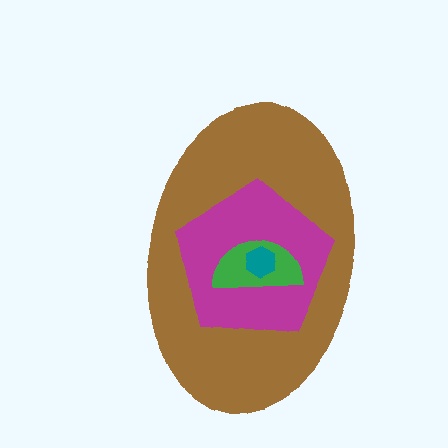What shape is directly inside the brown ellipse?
The magenta pentagon.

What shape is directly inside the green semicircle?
The teal hexagon.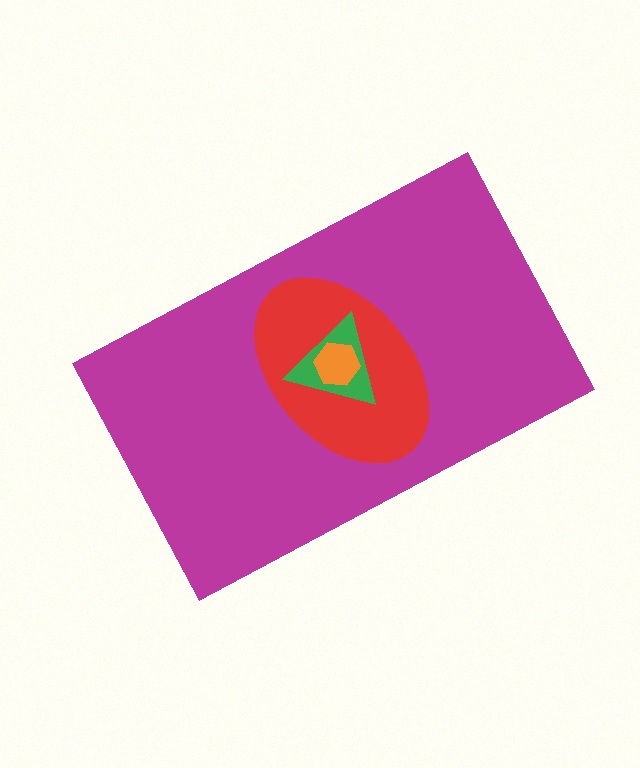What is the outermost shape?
The magenta rectangle.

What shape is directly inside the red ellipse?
The green triangle.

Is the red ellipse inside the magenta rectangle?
Yes.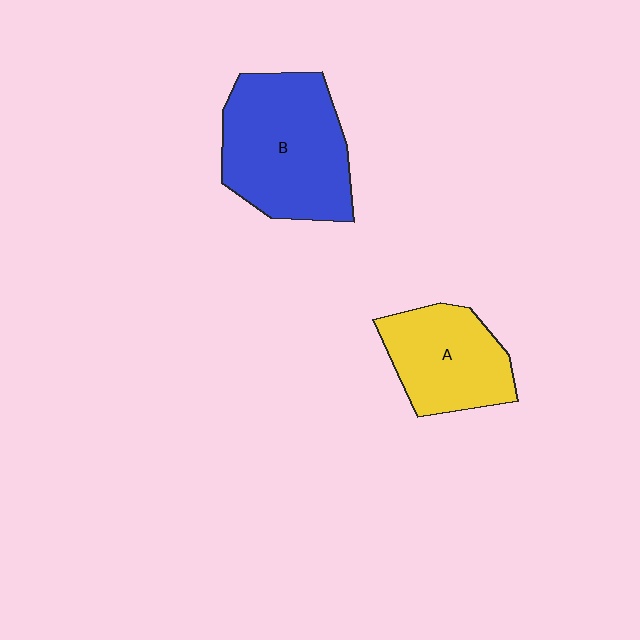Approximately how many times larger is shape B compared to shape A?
Approximately 1.5 times.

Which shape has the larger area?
Shape B (blue).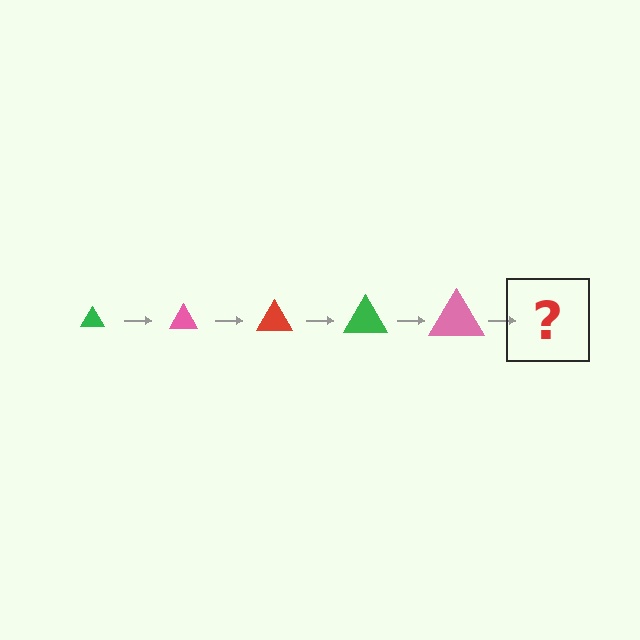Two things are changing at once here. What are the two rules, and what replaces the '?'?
The two rules are that the triangle grows larger each step and the color cycles through green, pink, and red. The '?' should be a red triangle, larger than the previous one.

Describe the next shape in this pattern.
It should be a red triangle, larger than the previous one.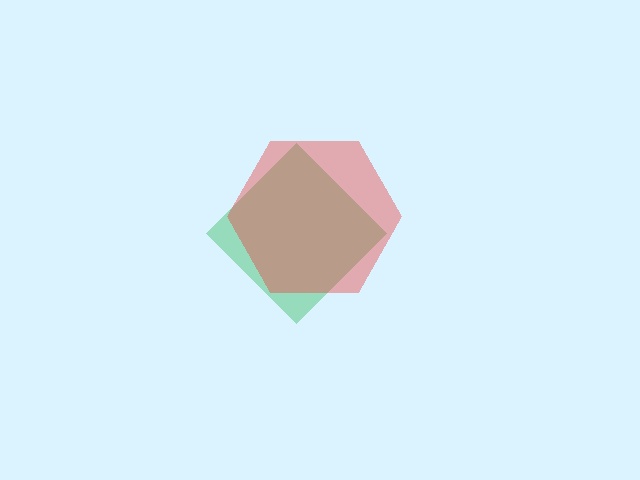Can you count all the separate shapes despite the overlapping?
Yes, there are 2 separate shapes.